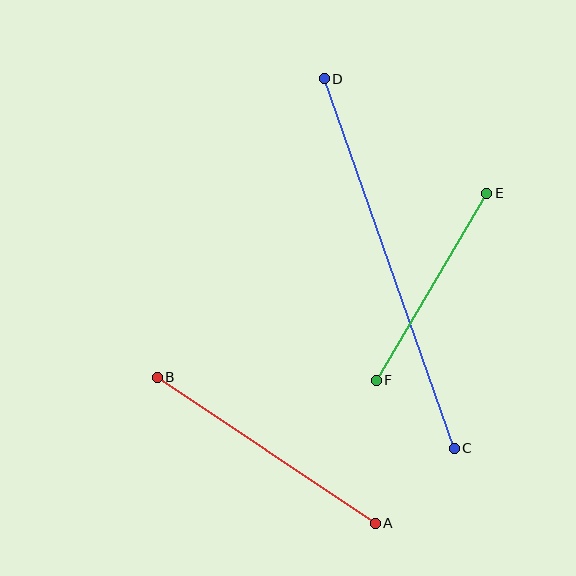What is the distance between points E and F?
The distance is approximately 217 pixels.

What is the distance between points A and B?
The distance is approximately 263 pixels.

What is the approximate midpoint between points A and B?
The midpoint is at approximately (266, 450) pixels.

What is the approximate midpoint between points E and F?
The midpoint is at approximately (432, 287) pixels.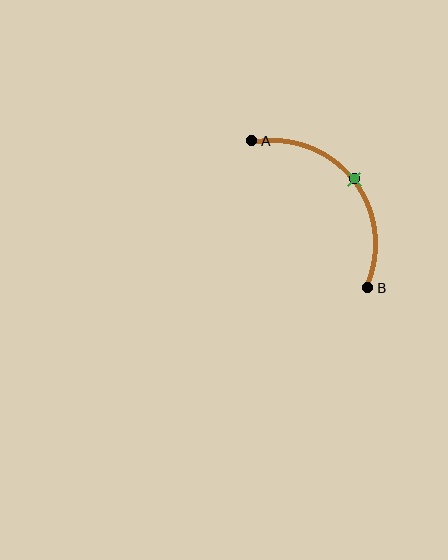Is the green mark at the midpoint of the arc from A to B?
Yes. The green mark lies on the arc at equal arc-length from both A and B — it is the arc midpoint.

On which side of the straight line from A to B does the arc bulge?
The arc bulges above and to the right of the straight line connecting A and B.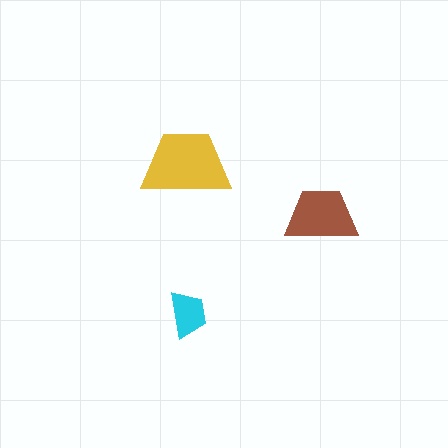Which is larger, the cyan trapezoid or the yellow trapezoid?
The yellow one.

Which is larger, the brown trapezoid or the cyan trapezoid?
The brown one.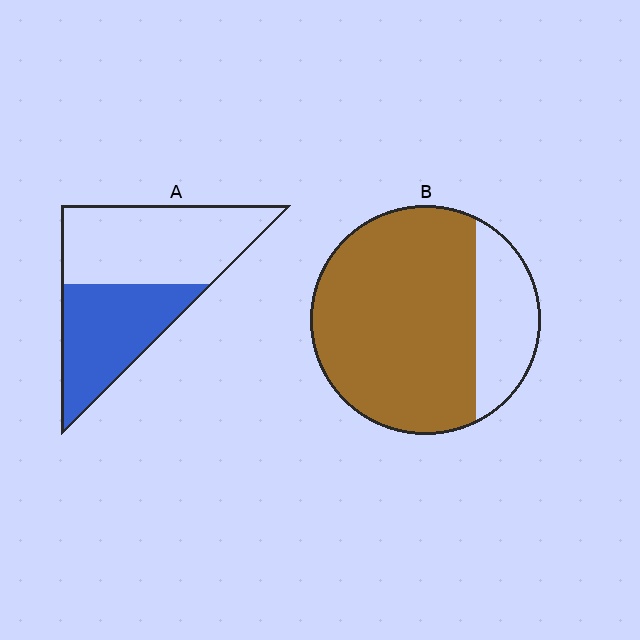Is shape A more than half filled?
No.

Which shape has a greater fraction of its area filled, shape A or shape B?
Shape B.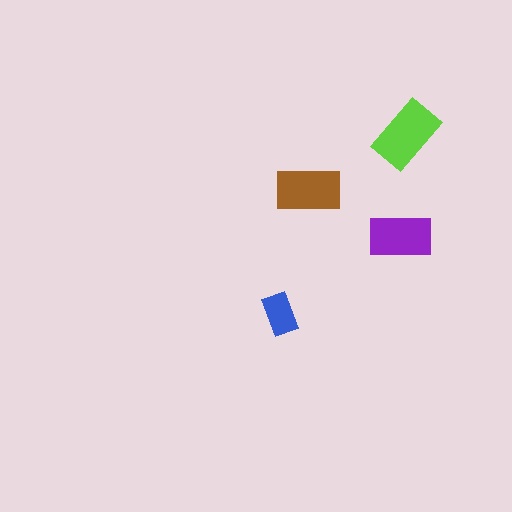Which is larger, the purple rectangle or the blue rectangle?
The purple one.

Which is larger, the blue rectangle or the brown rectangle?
The brown one.